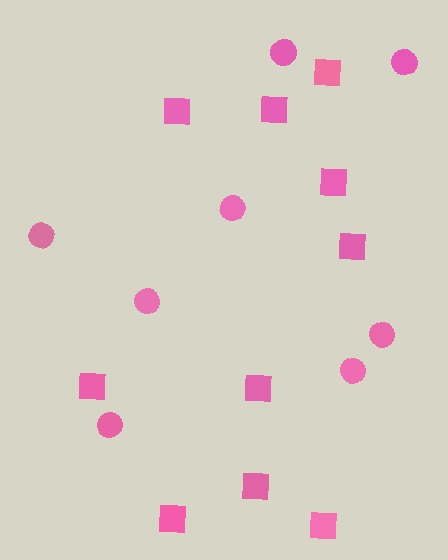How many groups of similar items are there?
There are 2 groups: one group of squares (10) and one group of circles (8).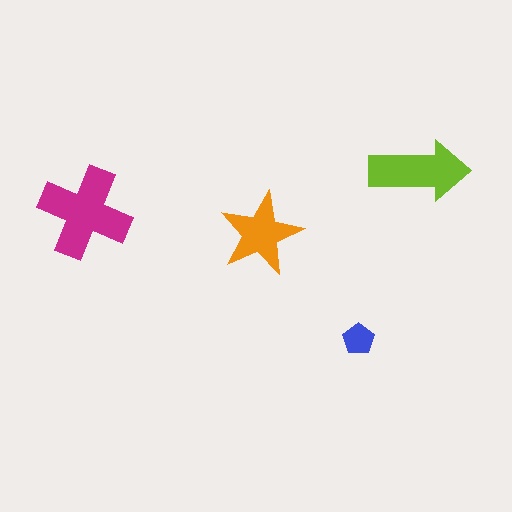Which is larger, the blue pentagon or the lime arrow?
The lime arrow.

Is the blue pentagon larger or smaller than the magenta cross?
Smaller.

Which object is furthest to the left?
The magenta cross is leftmost.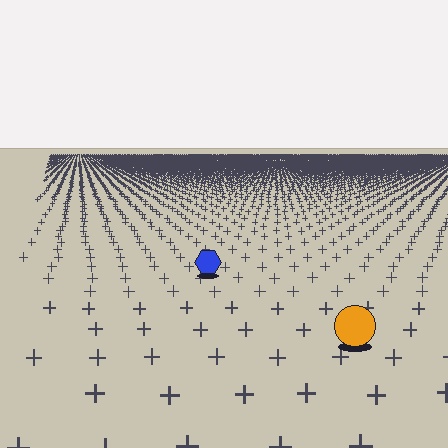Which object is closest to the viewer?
The orange circle is closest. The texture marks near it are larger and more spread out.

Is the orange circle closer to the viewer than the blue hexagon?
Yes. The orange circle is closer — you can tell from the texture gradient: the ground texture is coarser near it.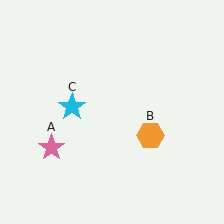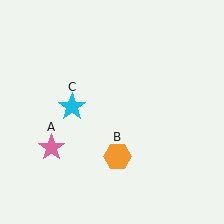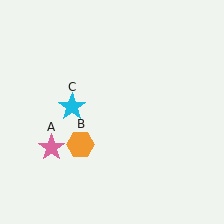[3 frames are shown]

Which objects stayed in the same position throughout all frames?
Pink star (object A) and cyan star (object C) remained stationary.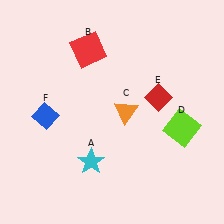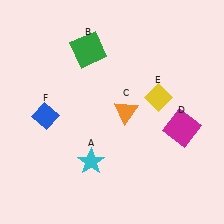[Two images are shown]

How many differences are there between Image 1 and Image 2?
There are 3 differences between the two images.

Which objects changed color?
B changed from red to green. D changed from lime to magenta. E changed from red to yellow.